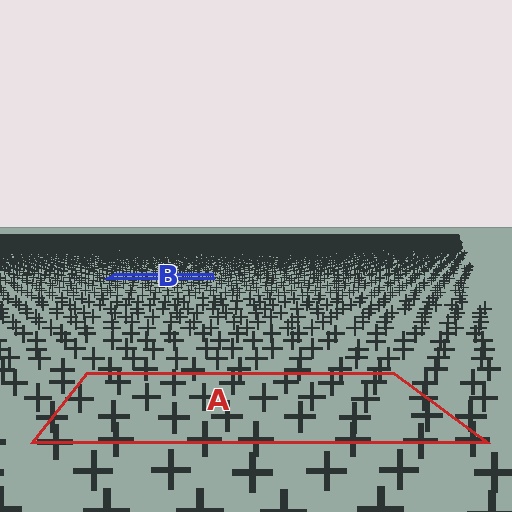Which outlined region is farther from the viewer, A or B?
Region B is farther from the viewer — the texture elements inside it appear smaller and more densely packed.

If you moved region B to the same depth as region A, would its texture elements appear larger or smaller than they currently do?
They would appear larger. At a closer depth, the same texture elements are projected at a bigger on-screen size.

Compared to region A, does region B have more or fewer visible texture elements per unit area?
Region B has more texture elements per unit area — they are packed more densely because it is farther away.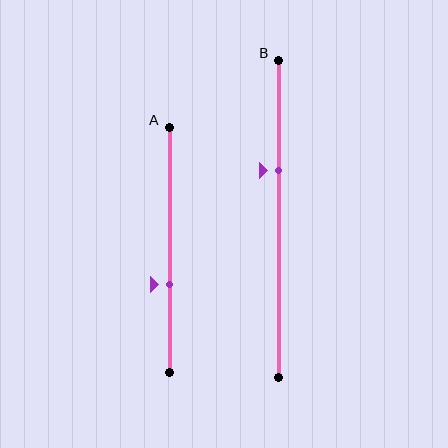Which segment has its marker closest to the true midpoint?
Segment A has its marker closest to the true midpoint.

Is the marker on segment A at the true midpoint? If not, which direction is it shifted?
No, the marker on segment A is shifted downward by about 14% of the segment length.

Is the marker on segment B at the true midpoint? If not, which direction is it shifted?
No, the marker on segment B is shifted upward by about 15% of the segment length.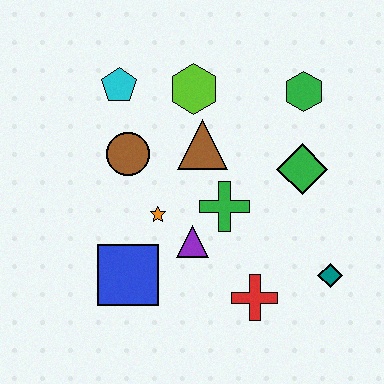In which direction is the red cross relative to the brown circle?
The red cross is below the brown circle.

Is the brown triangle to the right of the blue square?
Yes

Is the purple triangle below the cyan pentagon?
Yes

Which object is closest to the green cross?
The purple triangle is closest to the green cross.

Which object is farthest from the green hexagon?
The blue square is farthest from the green hexagon.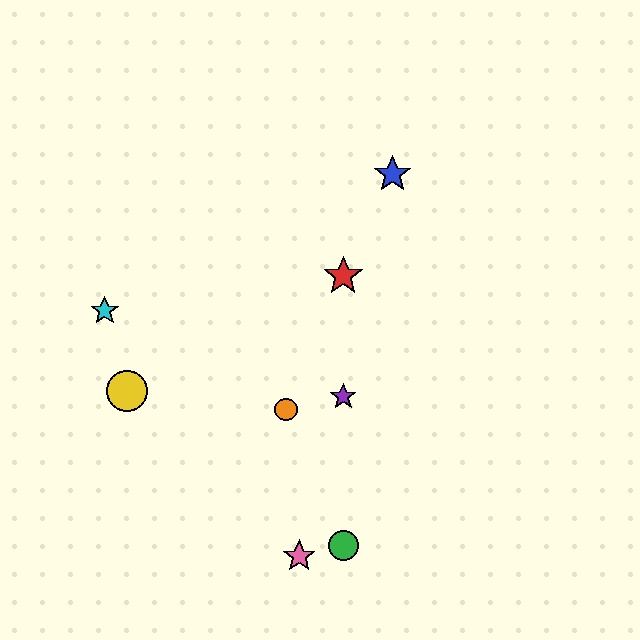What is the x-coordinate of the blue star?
The blue star is at x≈393.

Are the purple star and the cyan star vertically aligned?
No, the purple star is at x≈343 and the cyan star is at x≈105.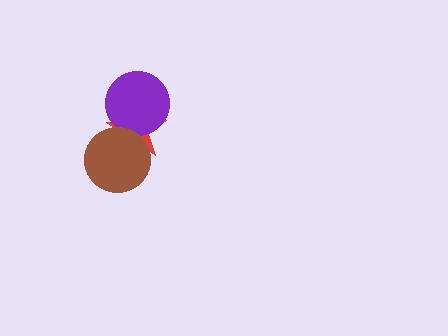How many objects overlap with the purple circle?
1 object overlaps with the purple circle.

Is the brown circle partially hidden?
No, no other shape covers it.